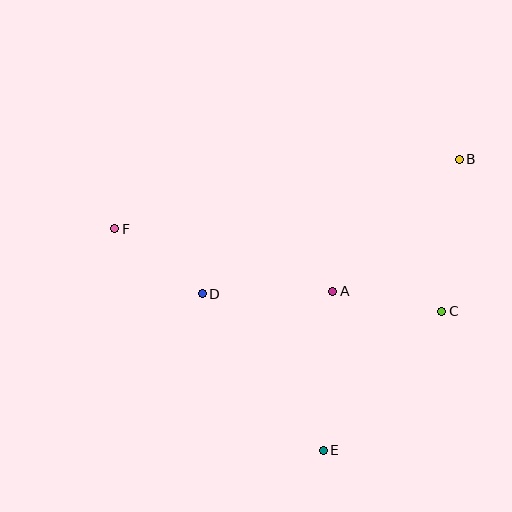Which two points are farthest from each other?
Points B and F are farthest from each other.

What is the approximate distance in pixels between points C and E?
The distance between C and E is approximately 183 pixels.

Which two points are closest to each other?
Points D and F are closest to each other.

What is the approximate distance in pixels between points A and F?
The distance between A and F is approximately 227 pixels.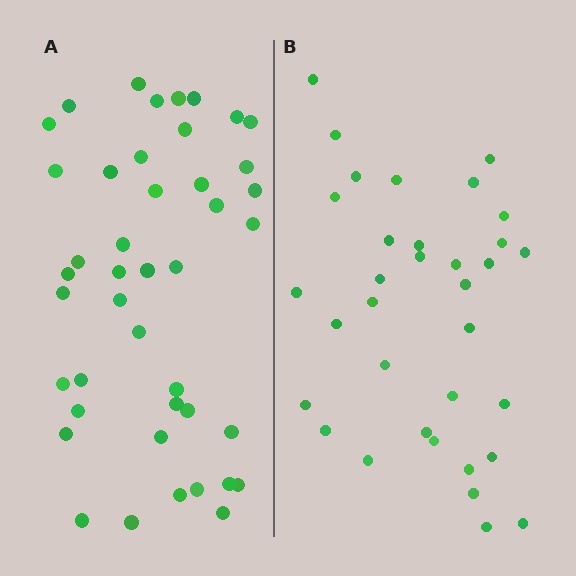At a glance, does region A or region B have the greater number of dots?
Region A (the left region) has more dots.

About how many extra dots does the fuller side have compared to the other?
Region A has roughly 8 or so more dots than region B.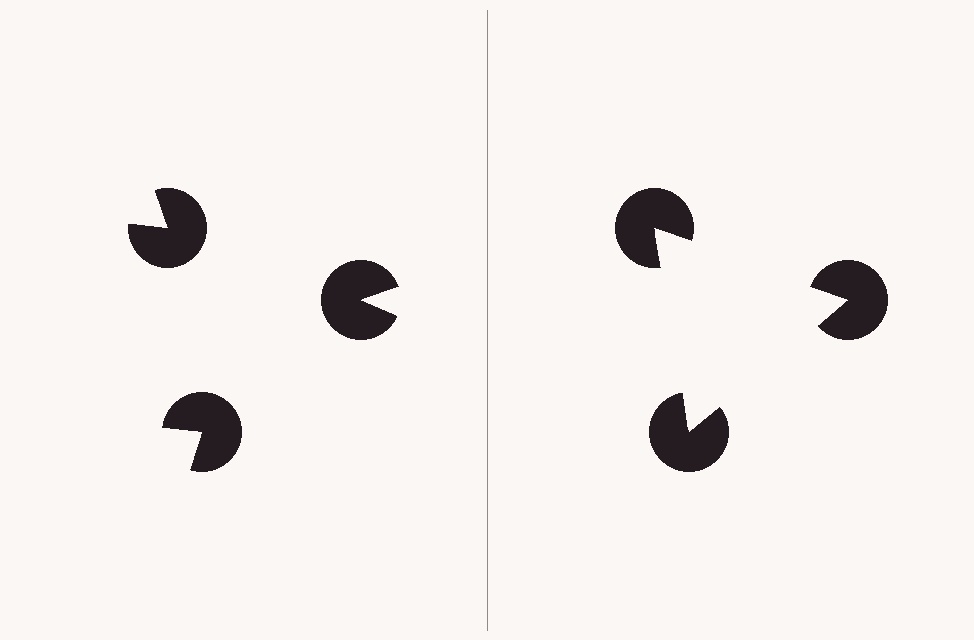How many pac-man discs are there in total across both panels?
6 — 3 on each side.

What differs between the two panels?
The pac-man discs are positioned identically on both sides; only the wedge orientations differ. On the right they align to a triangle; on the left they are misaligned.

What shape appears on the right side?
An illusory triangle.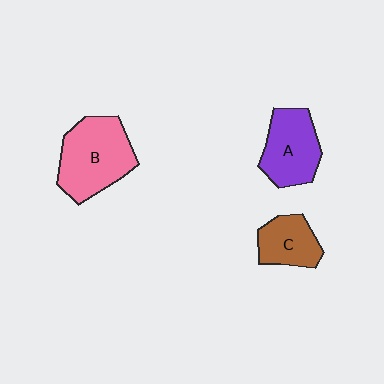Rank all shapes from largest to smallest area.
From largest to smallest: B (pink), A (purple), C (brown).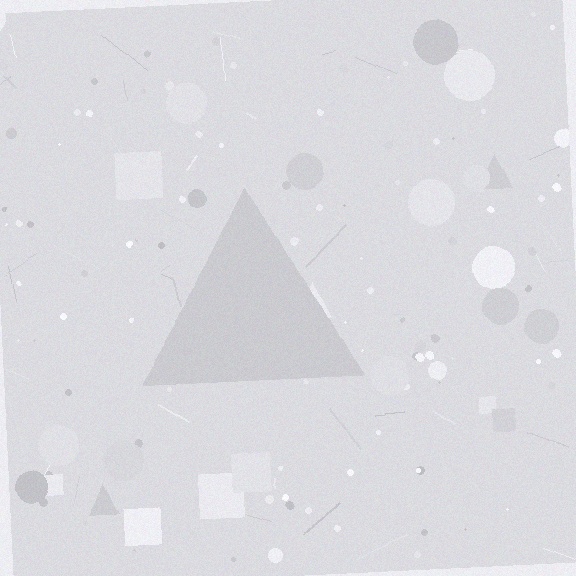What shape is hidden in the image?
A triangle is hidden in the image.